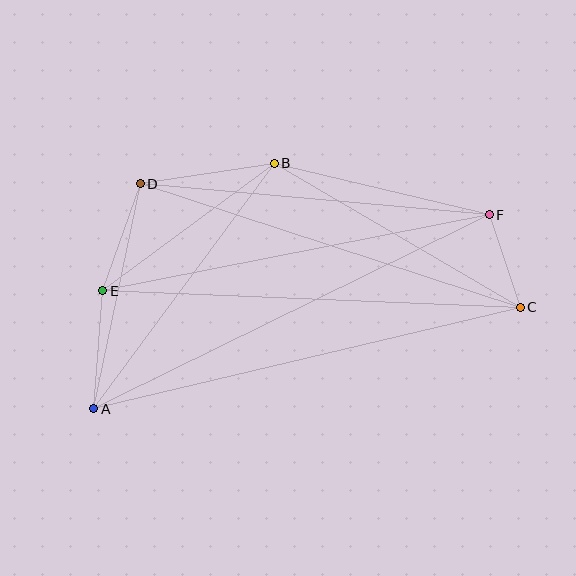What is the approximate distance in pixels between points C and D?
The distance between C and D is approximately 400 pixels.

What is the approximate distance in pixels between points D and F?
The distance between D and F is approximately 351 pixels.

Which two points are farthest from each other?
Points A and F are farthest from each other.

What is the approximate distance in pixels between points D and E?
The distance between D and E is approximately 113 pixels.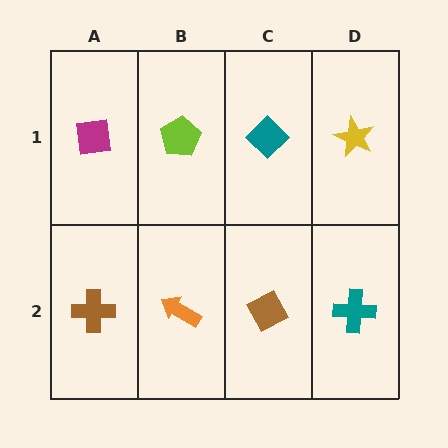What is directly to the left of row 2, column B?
A brown cross.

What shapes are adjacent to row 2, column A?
A magenta square (row 1, column A), an orange arrow (row 2, column B).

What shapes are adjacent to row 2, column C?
A teal diamond (row 1, column C), an orange arrow (row 2, column B), a teal cross (row 2, column D).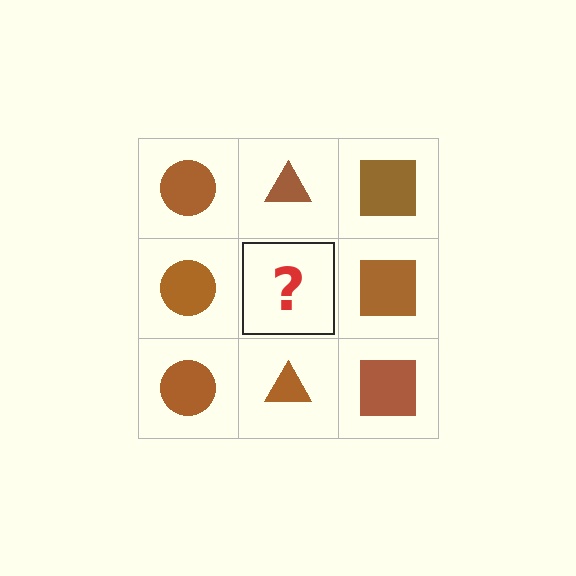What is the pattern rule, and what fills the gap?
The rule is that each column has a consistent shape. The gap should be filled with a brown triangle.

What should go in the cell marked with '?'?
The missing cell should contain a brown triangle.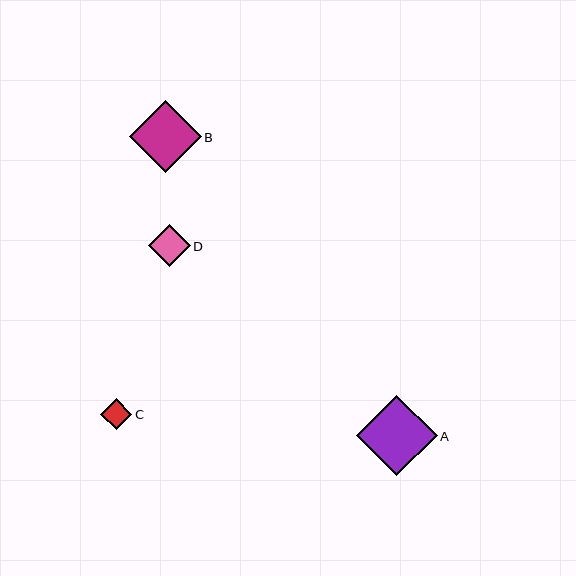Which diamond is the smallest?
Diamond C is the smallest with a size of approximately 31 pixels.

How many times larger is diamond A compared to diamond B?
Diamond A is approximately 1.1 times the size of diamond B.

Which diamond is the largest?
Diamond A is the largest with a size of approximately 81 pixels.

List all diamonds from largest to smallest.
From largest to smallest: A, B, D, C.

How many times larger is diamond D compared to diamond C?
Diamond D is approximately 1.3 times the size of diamond C.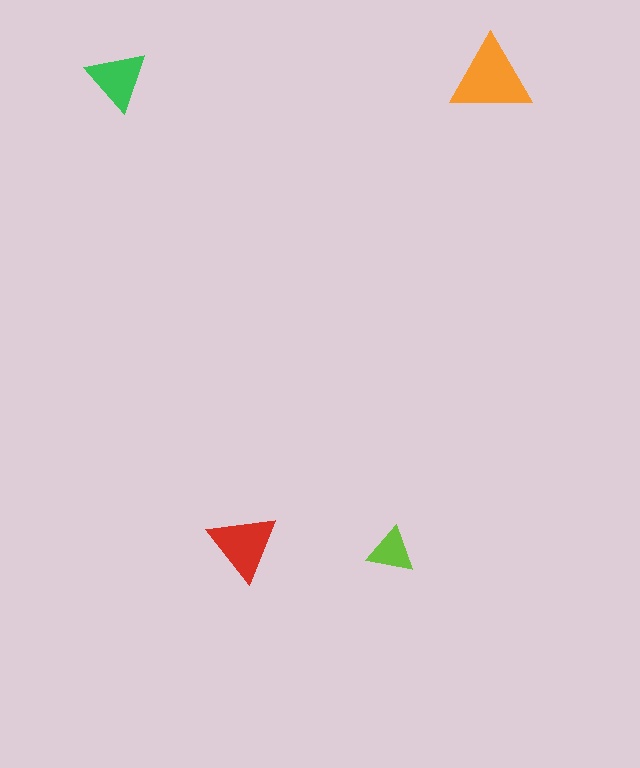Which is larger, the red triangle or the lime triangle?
The red one.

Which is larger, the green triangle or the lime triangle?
The green one.